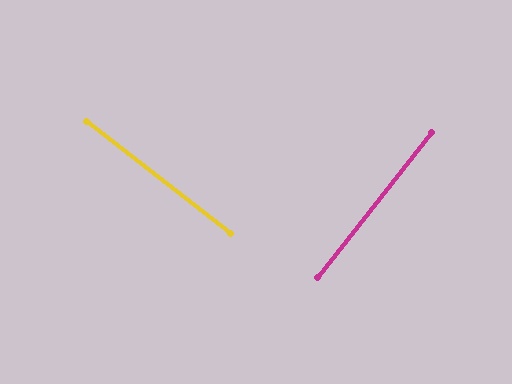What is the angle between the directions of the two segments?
Approximately 90 degrees.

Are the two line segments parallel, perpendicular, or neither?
Perpendicular — they meet at approximately 90°.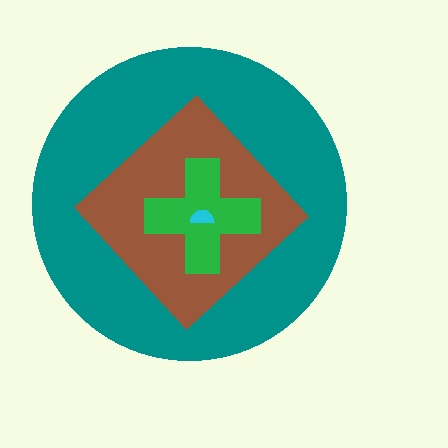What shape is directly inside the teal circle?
The brown diamond.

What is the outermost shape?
The teal circle.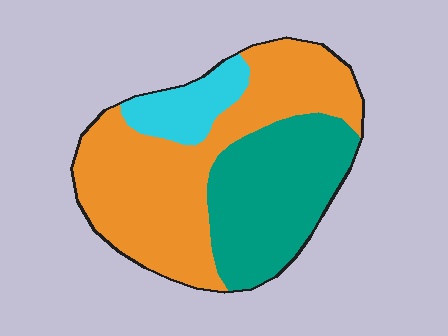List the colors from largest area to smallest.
From largest to smallest: orange, teal, cyan.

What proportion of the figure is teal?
Teal covers 35% of the figure.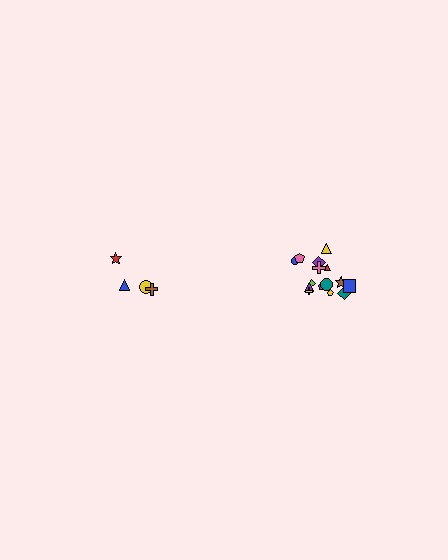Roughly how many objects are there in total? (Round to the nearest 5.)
Roughly 20 objects in total.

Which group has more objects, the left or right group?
The right group.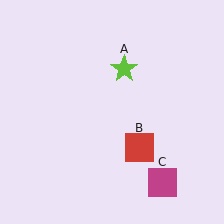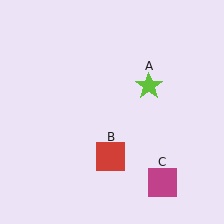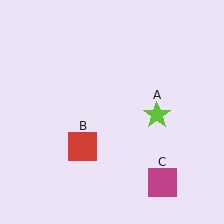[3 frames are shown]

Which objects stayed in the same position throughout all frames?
Magenta square (object C) remained stationary.